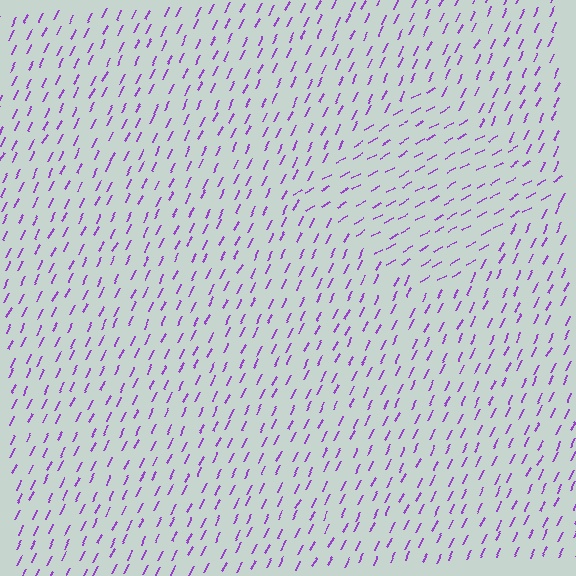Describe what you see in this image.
The image is filled with small purple line segments. A diamond region in the image has lines oriented differently from the surrounding lines, creating a visible texture boundary.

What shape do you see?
I see a diamond.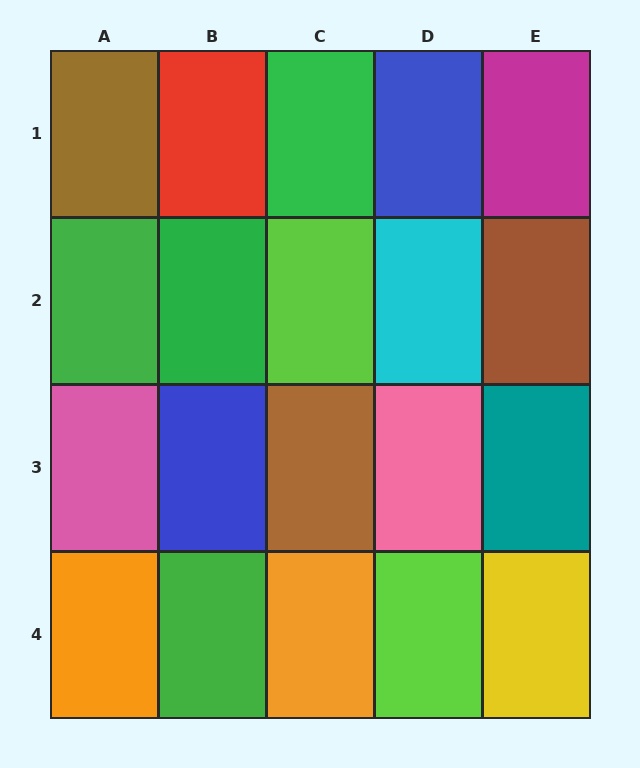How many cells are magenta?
1 cell is magenta.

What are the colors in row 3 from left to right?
Pink, blue, brown, pink, teal.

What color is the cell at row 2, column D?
Cyan.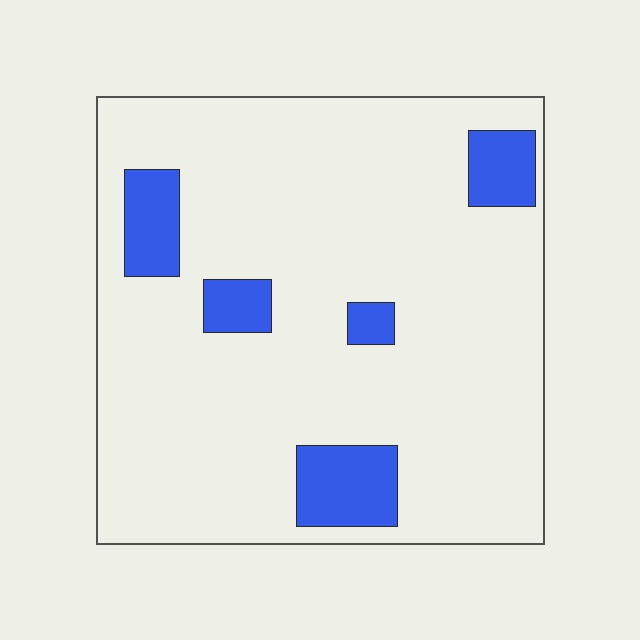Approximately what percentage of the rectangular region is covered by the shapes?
Approximately 15%.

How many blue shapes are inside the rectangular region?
5.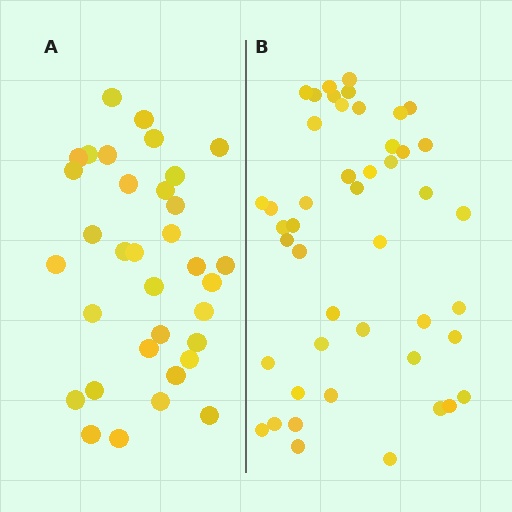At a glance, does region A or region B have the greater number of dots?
Region B (the right region) has more dots.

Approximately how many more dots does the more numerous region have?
Region B has roughly 12 or so more dots than region A.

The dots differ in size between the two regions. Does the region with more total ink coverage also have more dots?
No. Region A has more total ink coverage because its dots are larger, but region B actually contains more individual dots. Total area can be misleading — the number of items is what matters here.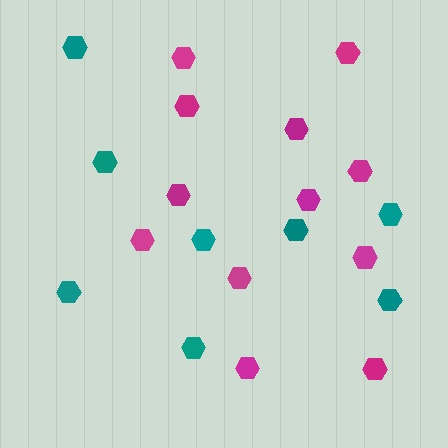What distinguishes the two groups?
There are 2 groups: one group of teal hexagons (8) and one group of magenta hexagons (12).